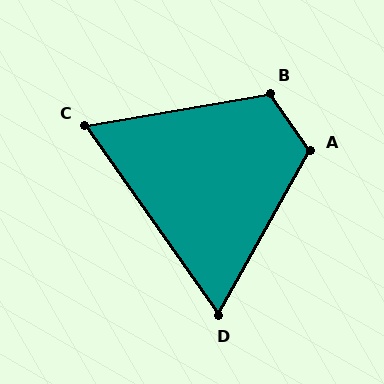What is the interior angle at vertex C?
Approximately 65 degrees (acute).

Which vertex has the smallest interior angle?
D, at approximately 65 degrees.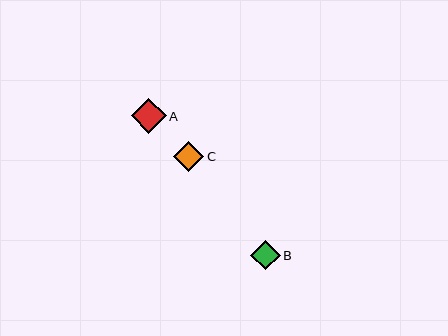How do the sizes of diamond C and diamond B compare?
Diamond C and diamond B are approximately the same size.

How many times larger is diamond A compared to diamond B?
Diamond A is approximately 1.2 times the size of diamond B.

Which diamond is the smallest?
Diamond B is the smallest with a size of approximately 29 pixels.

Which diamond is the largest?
Diamond A is the largest with a size of approximately 35 pixels.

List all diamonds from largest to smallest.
From largest to smallest: A, C, B.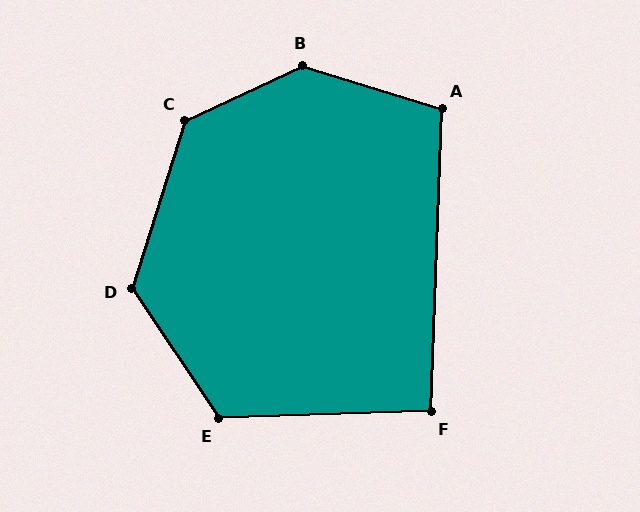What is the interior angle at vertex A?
Approximately 105 degrees (obtuse).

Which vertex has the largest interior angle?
B, at approximately 138 degrees.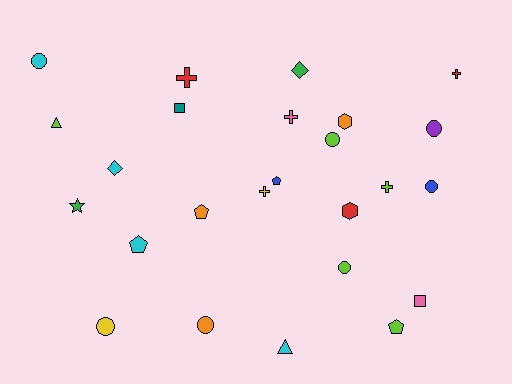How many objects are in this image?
There are 25 objects.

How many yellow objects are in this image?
There are 2 yellow objects.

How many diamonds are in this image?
There are 2 diamonds.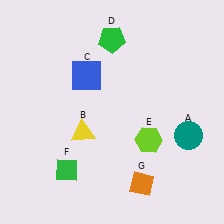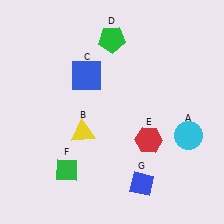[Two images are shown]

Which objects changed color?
A changed from teal to cyan. E changed from lime to red. G changed from orange to blue.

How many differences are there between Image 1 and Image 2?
There are 3 differences between the two images.